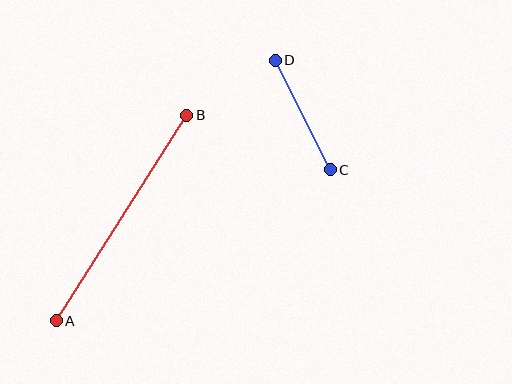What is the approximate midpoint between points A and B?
The midpoint is at approximately (122, 218) pixels.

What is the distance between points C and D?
The distance is approximately 123 pixels.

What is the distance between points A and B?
The distance is approximately 243 pixels.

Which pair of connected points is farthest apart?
Points A and B are farthest apart.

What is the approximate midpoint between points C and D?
The midpoint is at approximately (303, 115) pixels.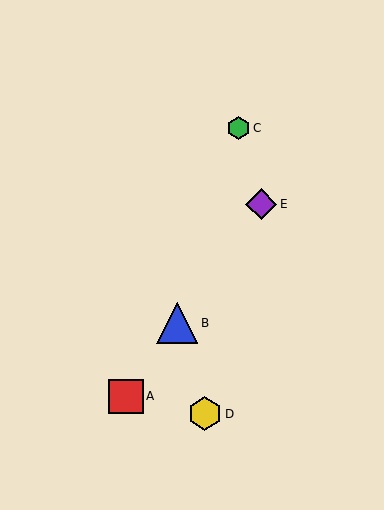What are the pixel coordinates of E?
Object E is at (261, 204).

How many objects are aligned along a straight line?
3 objects (A, B, E) are aligned along a straight line.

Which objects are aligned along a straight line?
Objects A, B, E are aligned along a straight line.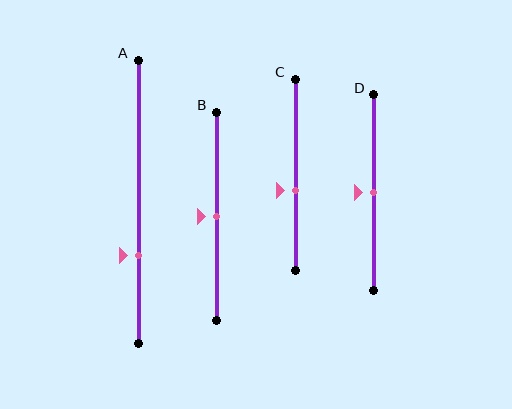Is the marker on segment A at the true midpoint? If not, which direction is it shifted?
No, the marker on segment A is shifted downward by about 19% of the segment length.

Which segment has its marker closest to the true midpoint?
Segment B has its marker closest to the true midpoint.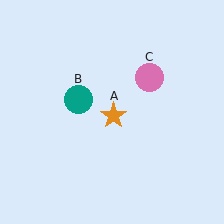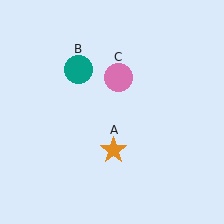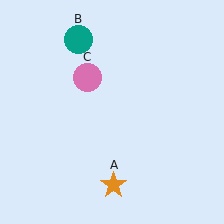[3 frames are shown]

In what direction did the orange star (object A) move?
The orange star (object A) moved down.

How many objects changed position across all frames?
3 objects changed position: orange star (object A), teal circle (object B), pink circle (object C).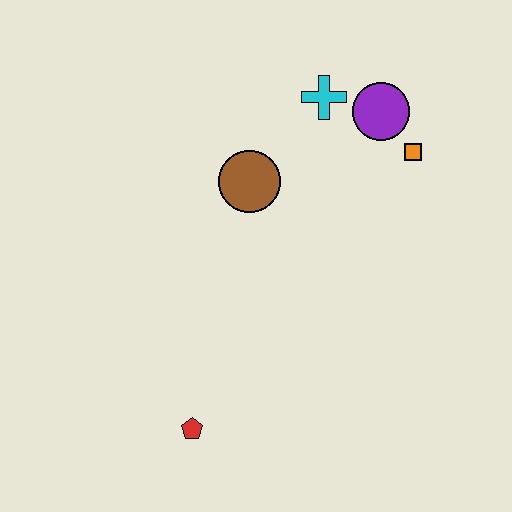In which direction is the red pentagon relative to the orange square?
The red pentagon is below the orange square.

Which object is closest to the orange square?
The purple circle is closest to the orange square.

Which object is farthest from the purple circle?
The red pentagon is farthest from the purple circle.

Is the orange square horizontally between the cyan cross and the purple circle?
No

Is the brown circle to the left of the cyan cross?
Yes